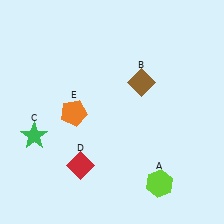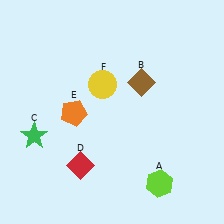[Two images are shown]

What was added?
A yellow circle (F) was added in Image 2.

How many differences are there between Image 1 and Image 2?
There is 1 difference between the two images.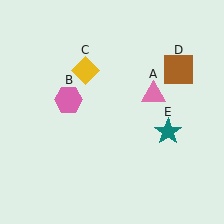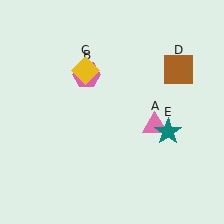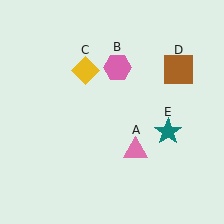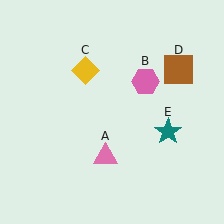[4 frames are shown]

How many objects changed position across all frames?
2 objects changed position: pink triangle (object A), pink hexagon (object B).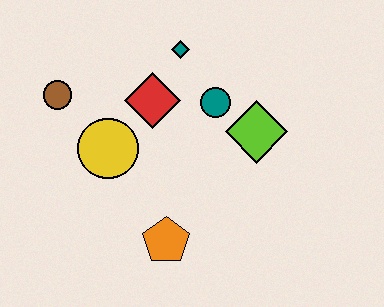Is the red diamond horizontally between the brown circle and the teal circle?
Yes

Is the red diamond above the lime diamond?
Yes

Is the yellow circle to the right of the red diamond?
No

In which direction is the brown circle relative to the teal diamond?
The brown circle is to the left of the teal diamond.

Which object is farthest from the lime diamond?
The brown circle is farthest from the lime diamond.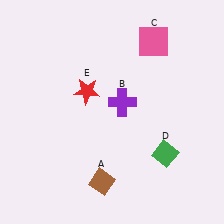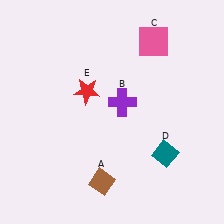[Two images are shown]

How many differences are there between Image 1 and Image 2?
There is 1 difference between the two images.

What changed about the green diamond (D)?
In Image 1, D is green. In Image 2, it changed to teal.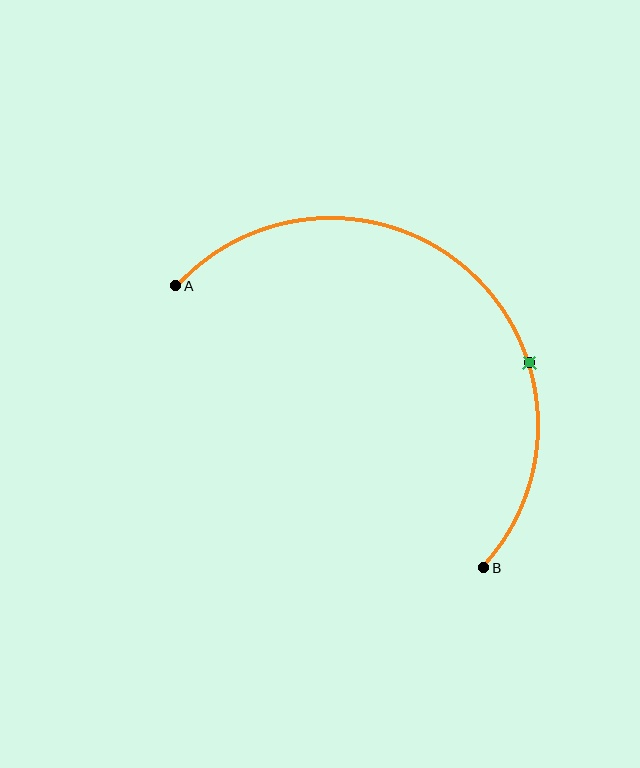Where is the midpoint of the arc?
The arc midpoint is the point on the curve farthest from the straight line joining A and B. It sits above and to the right of that line.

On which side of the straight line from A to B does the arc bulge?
The arc bulges above and to the right of the straight line connecting A and B.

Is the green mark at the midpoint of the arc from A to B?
No. The green mark lies on the arc but is closer to endpoint B. The arc midpoint would be at the point on the curve equidistant along the arc from both A and B.